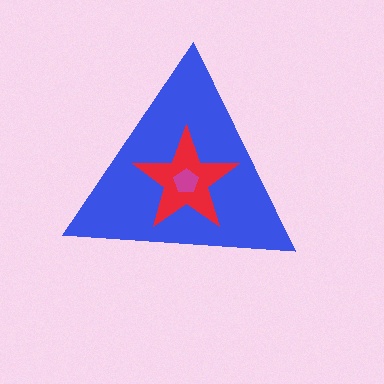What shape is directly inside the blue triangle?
The red star.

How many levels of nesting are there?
3.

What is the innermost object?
The magenta pentagon.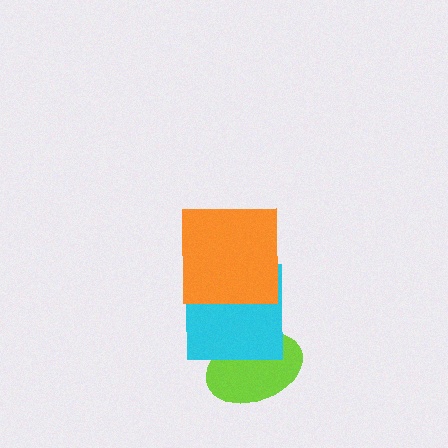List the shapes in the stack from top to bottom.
From top to bottom: the orange square, the cyan square, the lime ellipse.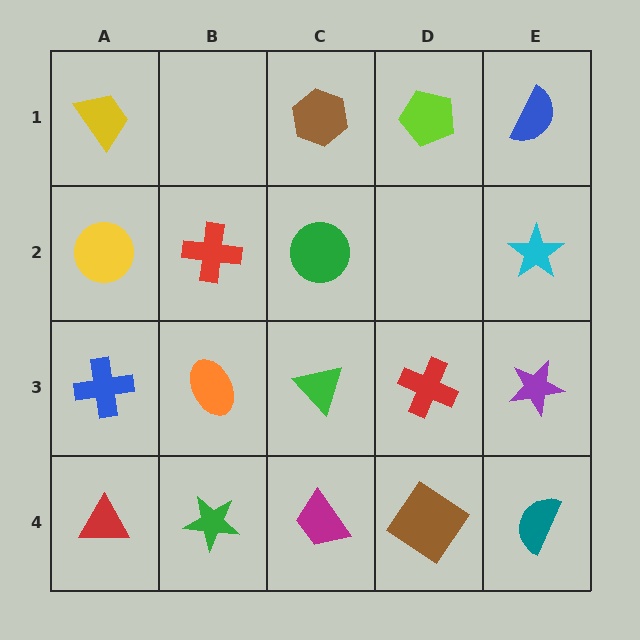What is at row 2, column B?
A red cross.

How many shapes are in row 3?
5 shapes.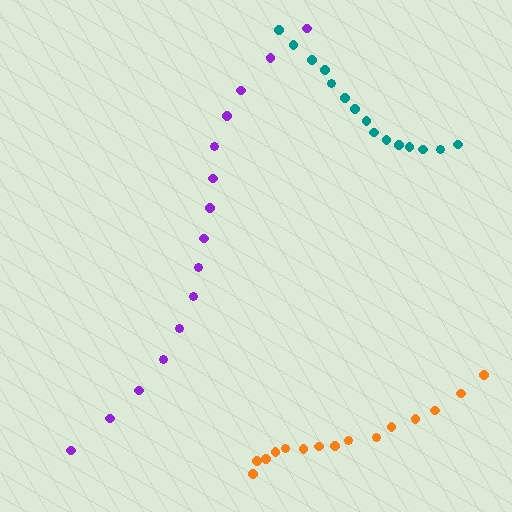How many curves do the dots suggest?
There are 3 distinct paths.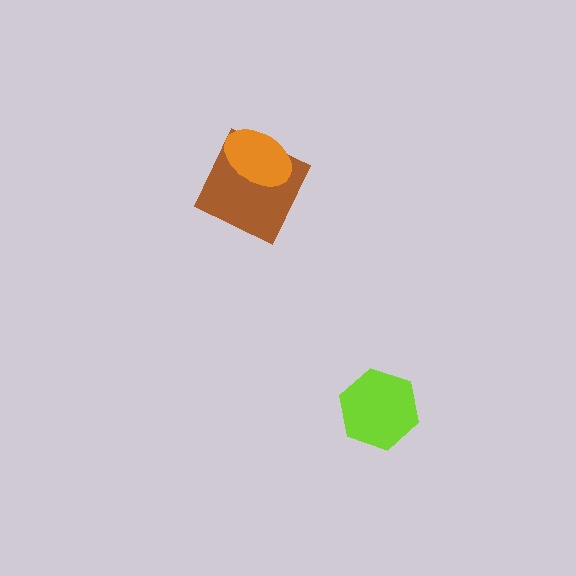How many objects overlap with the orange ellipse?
1 object overlaps with the orange ellipse.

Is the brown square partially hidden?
Yes, it is partially covered by another shape.